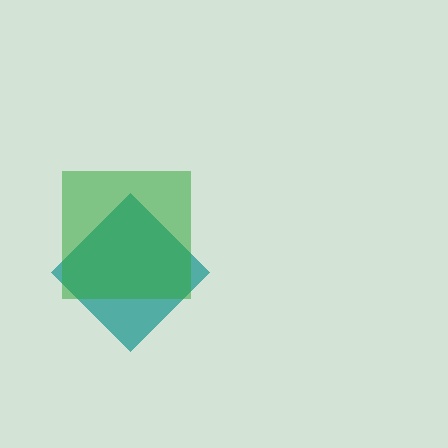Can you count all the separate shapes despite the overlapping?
Yes, there are 2 separate shapes.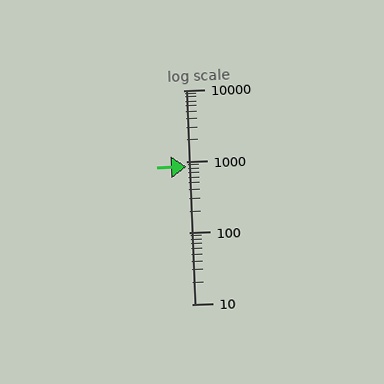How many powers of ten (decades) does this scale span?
The scale spans 3 decades, from 10 to 10000.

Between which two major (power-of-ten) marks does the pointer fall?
The pointer is between 100 and 1000.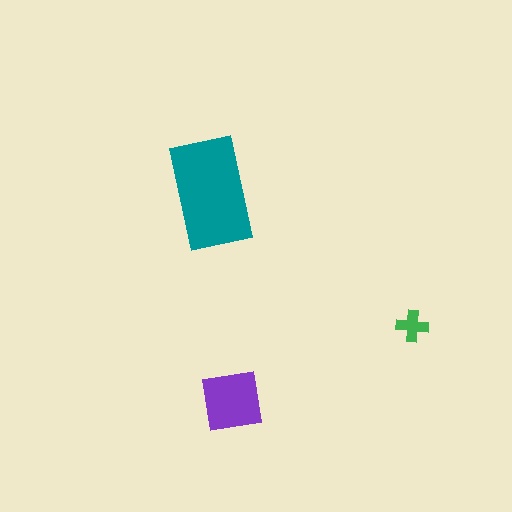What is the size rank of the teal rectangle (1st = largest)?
1st.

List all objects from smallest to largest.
The green cross, the purple square, the teal rectangle.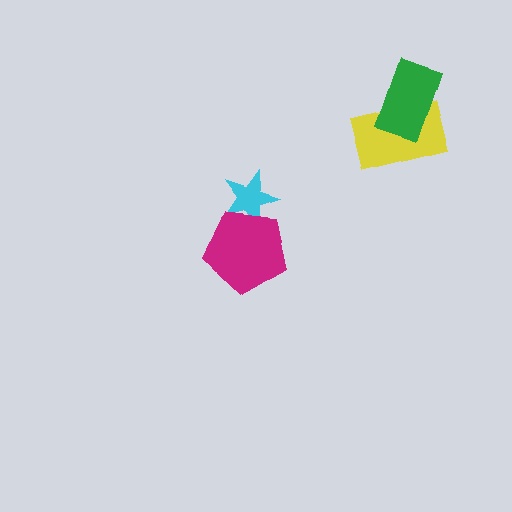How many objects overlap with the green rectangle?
1 object overlaps with the green rectangle.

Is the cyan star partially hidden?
Yes, it is partially covered by another shape.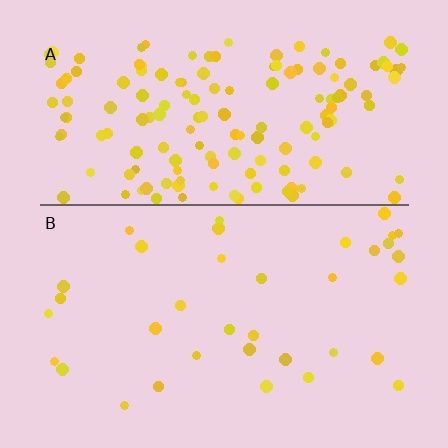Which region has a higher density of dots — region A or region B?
A (the top).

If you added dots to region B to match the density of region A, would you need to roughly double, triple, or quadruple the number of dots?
Approximately quadruple.